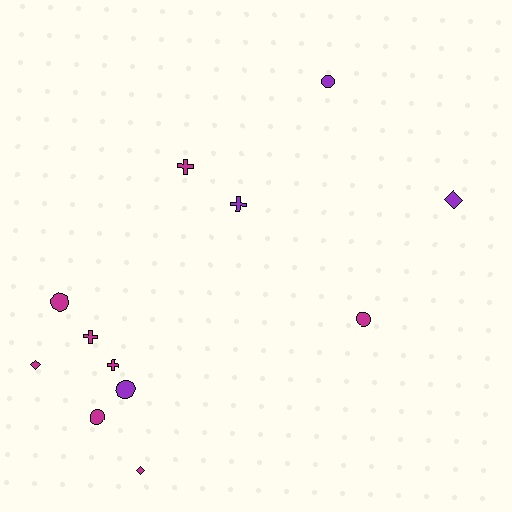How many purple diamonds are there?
There is 1 purple diamond.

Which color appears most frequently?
Magenta, with 8 objects.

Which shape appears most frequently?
Circle, with 5 objects.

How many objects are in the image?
There are 12 objects.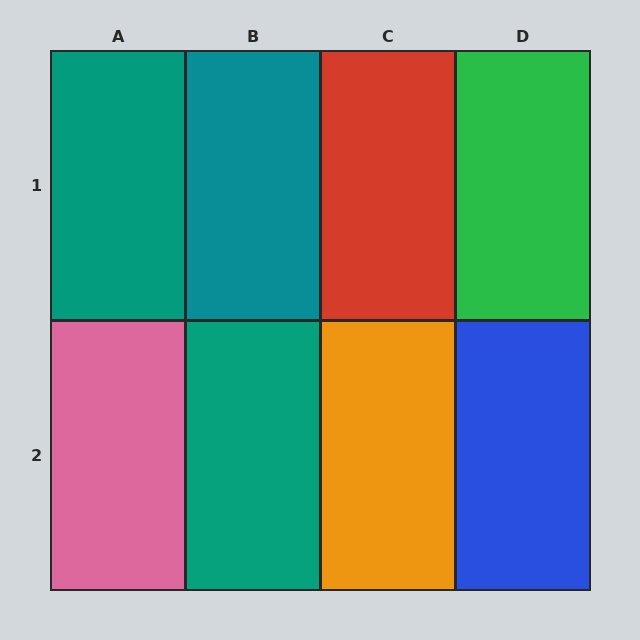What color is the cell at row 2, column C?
Orange.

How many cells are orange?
1 cell is orange.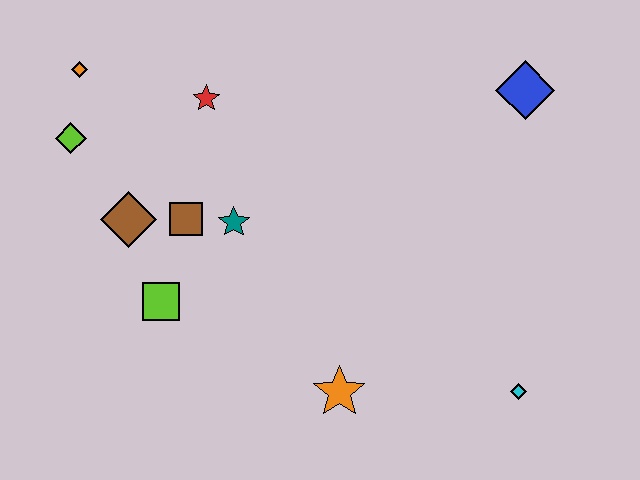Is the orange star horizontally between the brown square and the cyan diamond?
Yes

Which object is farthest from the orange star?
The orange diamond is farthest from the orange star.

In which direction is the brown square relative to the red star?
The brown square is below the red star.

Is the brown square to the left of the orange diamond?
No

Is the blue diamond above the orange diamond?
No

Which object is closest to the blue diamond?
The cyan diamond is closest to the blue diamond.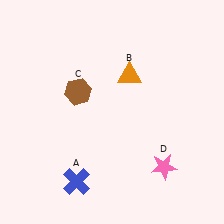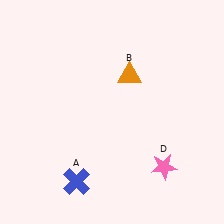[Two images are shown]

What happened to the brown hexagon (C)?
The brown hexagon (C) was removed in Image 2. It was in the top-left area of Image 1.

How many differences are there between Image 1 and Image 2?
There is 1 difference between the two images.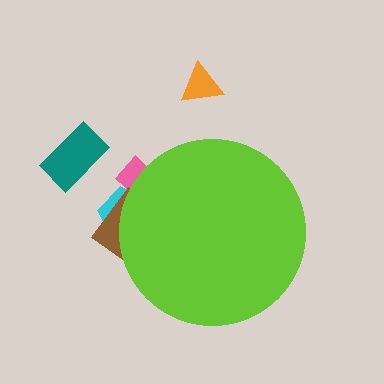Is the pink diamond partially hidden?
Yes, the pink diamond is partially hidden behind the lime circle.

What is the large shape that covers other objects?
A lime circle.